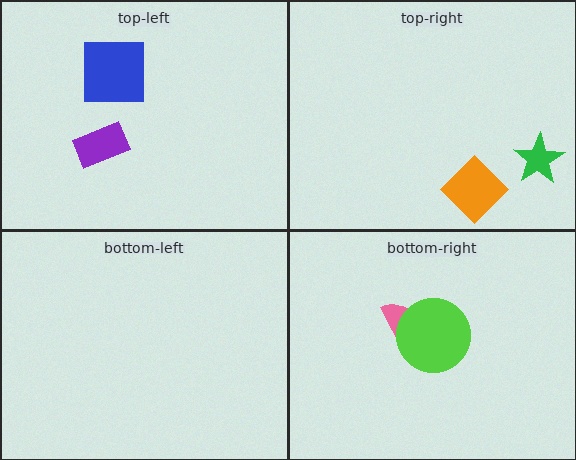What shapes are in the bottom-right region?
The pink semicircle, the lime circle.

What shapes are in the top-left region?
The purple rectangle, the blue square.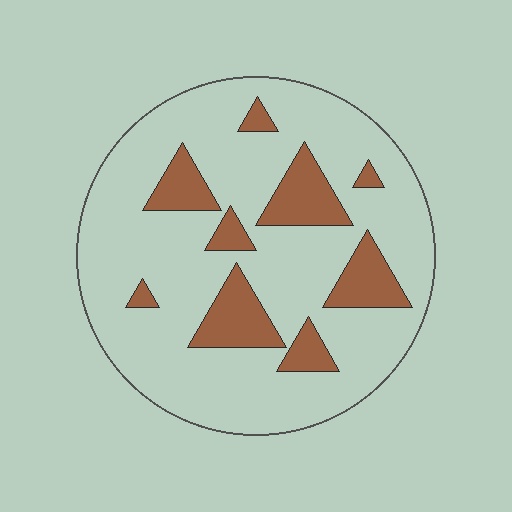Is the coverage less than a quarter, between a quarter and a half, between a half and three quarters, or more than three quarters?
Less than a quarter.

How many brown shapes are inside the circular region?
9.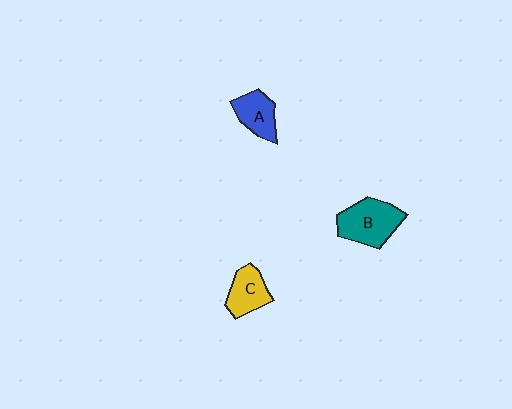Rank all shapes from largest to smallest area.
From largest to smallest: B (teal), C (yellow), A (blue).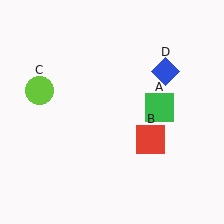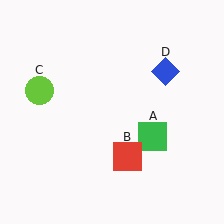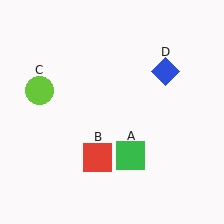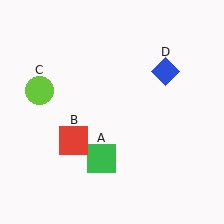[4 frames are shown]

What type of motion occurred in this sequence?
The green square (object A), red square (object B) rotated clockwise around the center of the scene.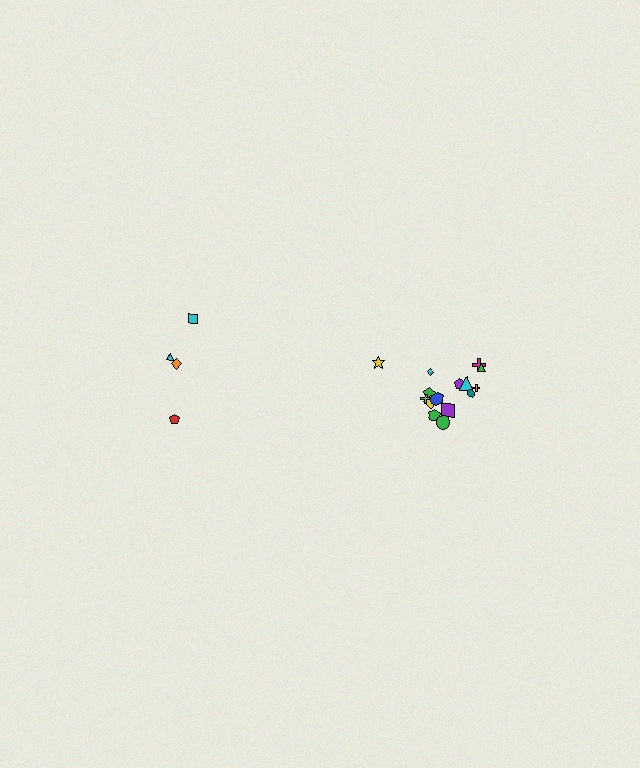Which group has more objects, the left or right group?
The right group.